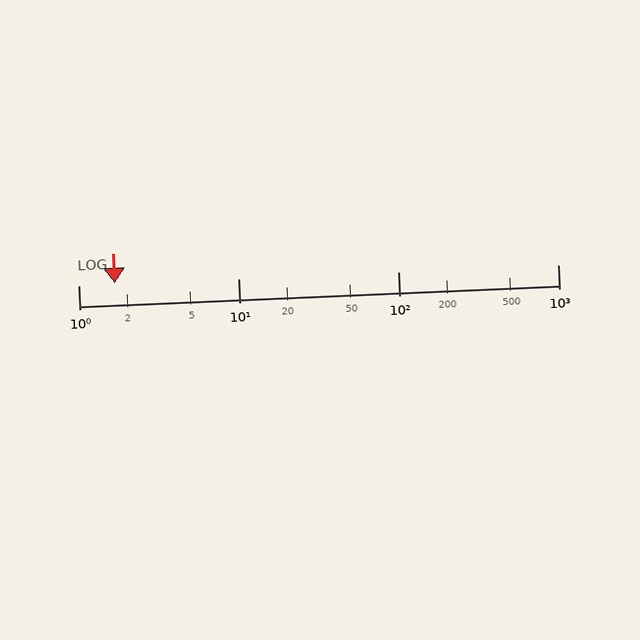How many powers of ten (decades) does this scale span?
The scale spans 3 decades, from 1 to 1000.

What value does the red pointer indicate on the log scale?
The pointer indicates approximately 1.7.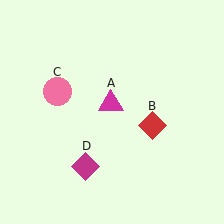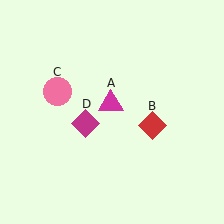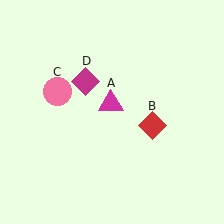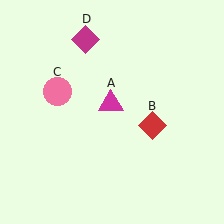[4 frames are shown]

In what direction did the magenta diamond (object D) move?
The magenta diamond (object D) moved up.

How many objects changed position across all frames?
1 object changed position: magenta diamond (object D).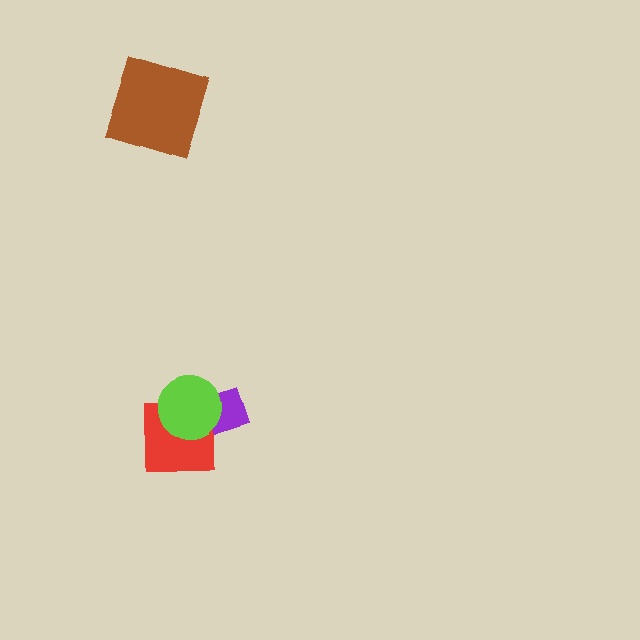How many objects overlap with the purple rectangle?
2 objects overlap with the purple rectangle.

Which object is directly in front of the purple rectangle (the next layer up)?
The red square is directly in front of the purple rectangle.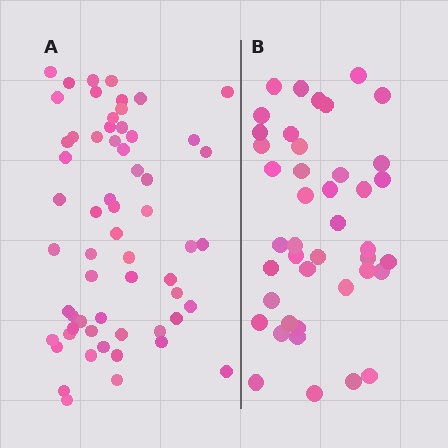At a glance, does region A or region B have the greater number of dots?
Region A (the left region) has more dots.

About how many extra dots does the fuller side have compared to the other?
Region A has approximately 20 more dots than region B.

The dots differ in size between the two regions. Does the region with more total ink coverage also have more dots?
No. Region B has more total ink coverage because its dots are larger, but region A actually contains more individual dots. Total area can be misleading — the number of items is what matters here.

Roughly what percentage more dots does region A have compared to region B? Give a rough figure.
About 45% more.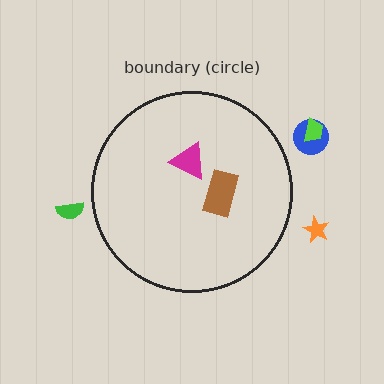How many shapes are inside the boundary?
2 inside, 4 outside.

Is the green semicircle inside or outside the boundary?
Outside.